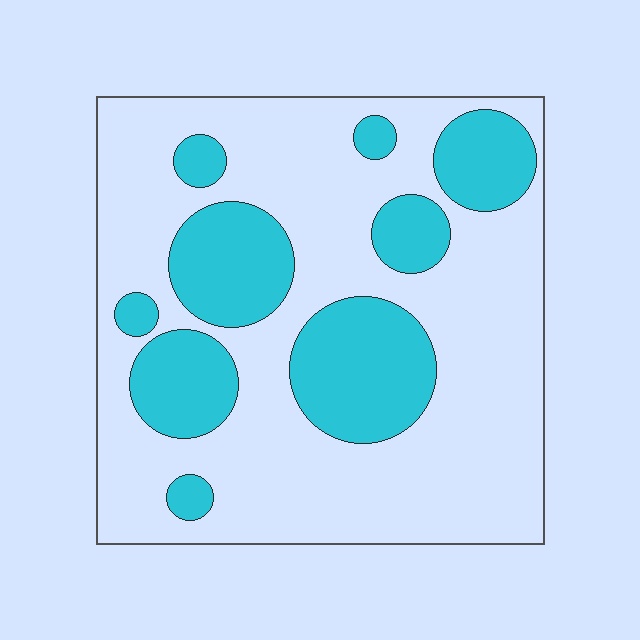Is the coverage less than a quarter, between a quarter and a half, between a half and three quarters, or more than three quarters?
Between a quarter and a half.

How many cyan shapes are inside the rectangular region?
9.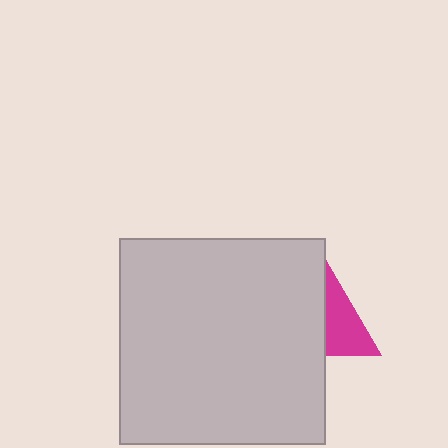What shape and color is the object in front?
The object in front is a light gray square.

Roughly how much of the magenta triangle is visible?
About half of it is visible (roughly 50%).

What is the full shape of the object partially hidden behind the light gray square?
The partially hidden object is a magenta triangle.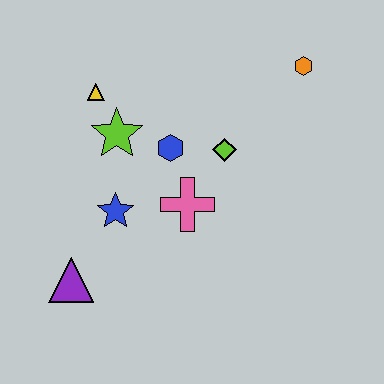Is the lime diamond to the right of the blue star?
Yes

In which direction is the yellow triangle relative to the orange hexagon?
The yellow triangle is to the left of the orange hexagon.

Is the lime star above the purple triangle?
Yes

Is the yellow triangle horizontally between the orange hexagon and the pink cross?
No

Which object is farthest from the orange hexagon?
The purple triangle is farthest from the orange hexagon.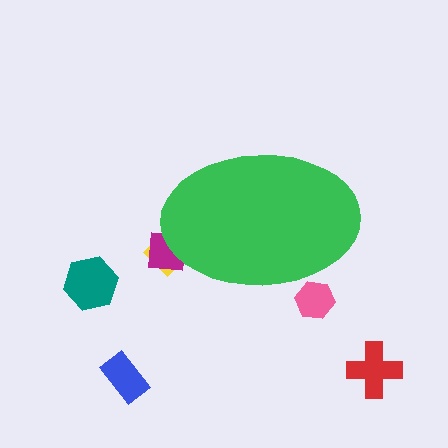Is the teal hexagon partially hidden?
No, the teal hexagon is fully visible.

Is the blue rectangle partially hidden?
No, the blue rectangle is fully visible.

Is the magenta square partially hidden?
Yes, the magenta square is partially hidden behind the green ellipse.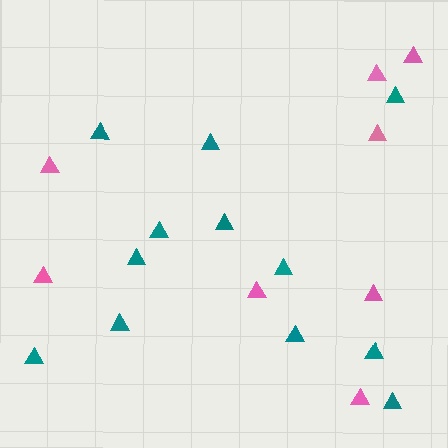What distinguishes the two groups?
There are 2 groups: one group of teal triangles (12) and one group of pink triangles (8).